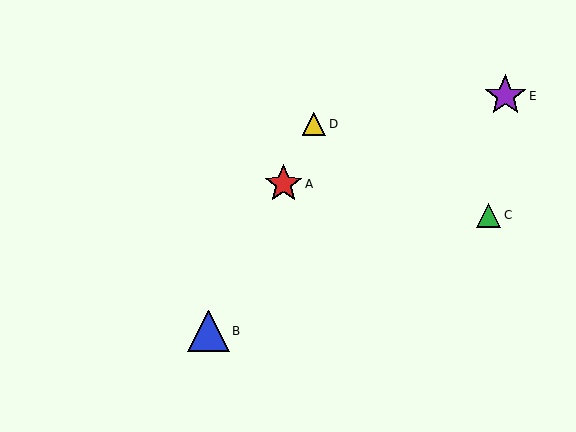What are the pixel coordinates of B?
Object B is at (208, 331).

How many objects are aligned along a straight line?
3 objects (A, B, D) are aligned along a straight line.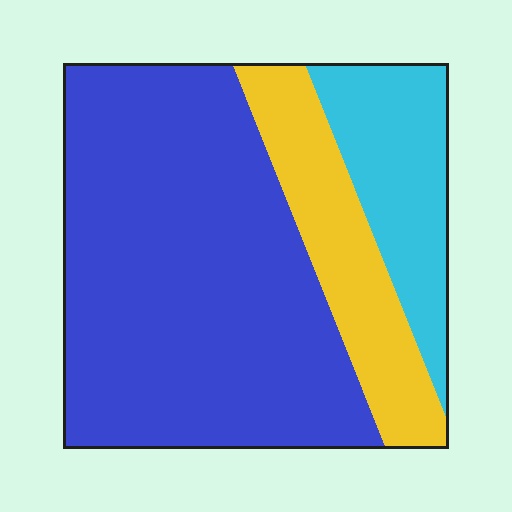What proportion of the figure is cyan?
Cyan covers roughly 20% of the figure.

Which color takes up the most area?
Blue, at roughly 65%.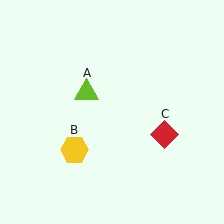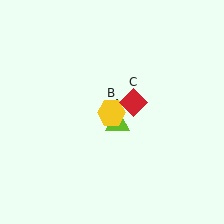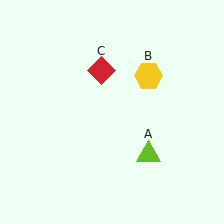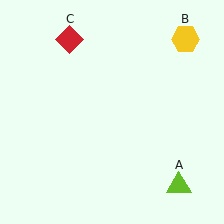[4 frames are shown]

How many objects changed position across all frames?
3 objects changed position: lime triangle (object A), yellow hexagon (object B), red diamond (object C).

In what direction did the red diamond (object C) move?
The red diamond (object C) moved up and to the left.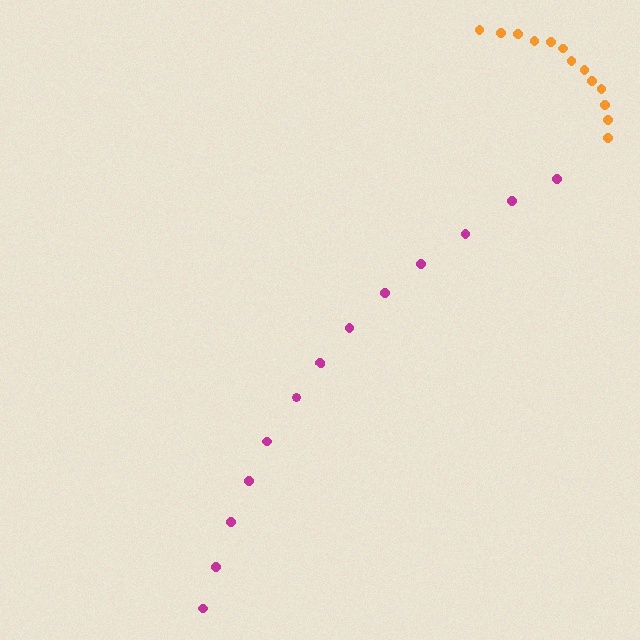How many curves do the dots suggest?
There are 2 distinct paths.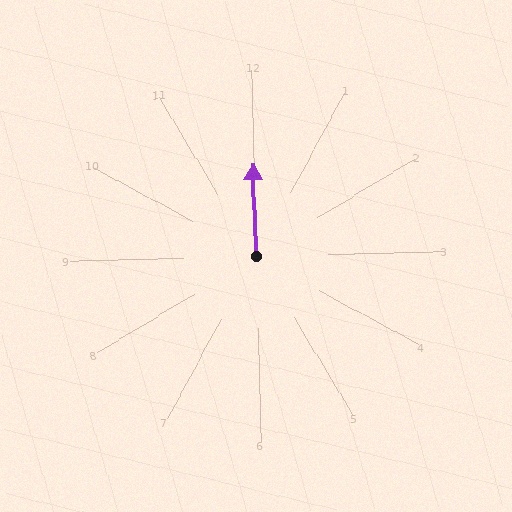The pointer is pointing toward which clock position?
Roughly 12 o'clock.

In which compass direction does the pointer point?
North.